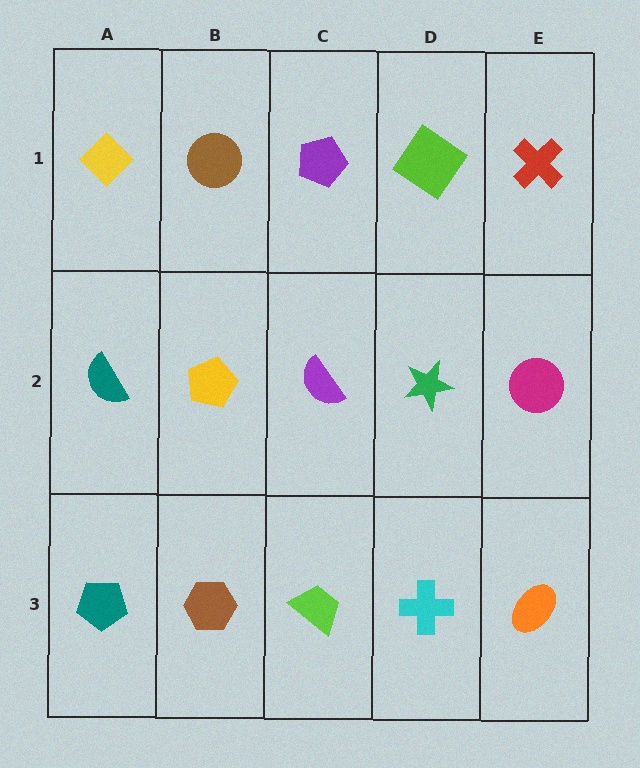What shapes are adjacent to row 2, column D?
A lime diamond (row 1, column D), a cyan cross (row 3, column D), a purple semicircle (row 2, column C), a magenta circle (row 2, column E).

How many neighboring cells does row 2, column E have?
3.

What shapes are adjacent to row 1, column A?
A teal semicircle (row 2, column A), a brown circle (row 1, column B).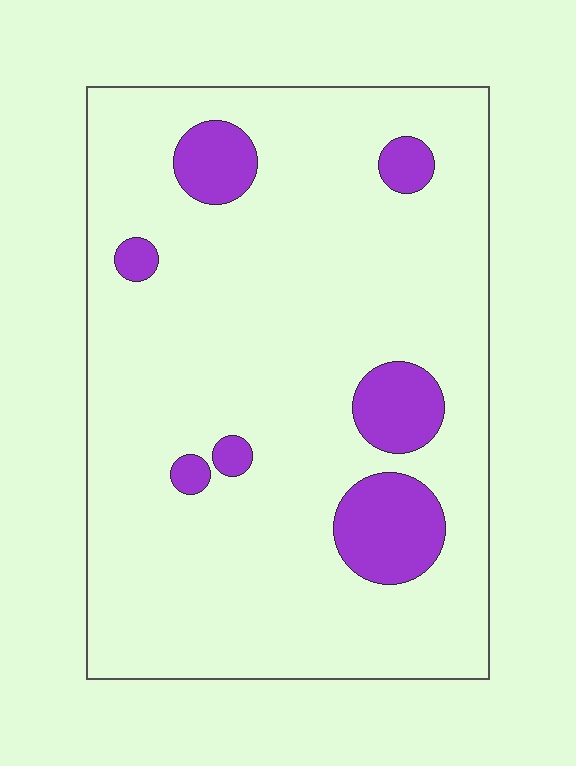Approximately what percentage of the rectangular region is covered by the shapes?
Approximately 10%.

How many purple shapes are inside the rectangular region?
7.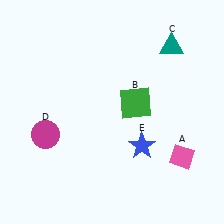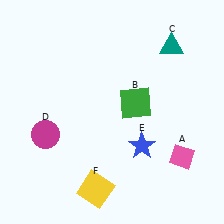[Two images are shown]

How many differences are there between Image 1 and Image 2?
There is 1 difference between the two images.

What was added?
A yellow square (F) was added in Image 2.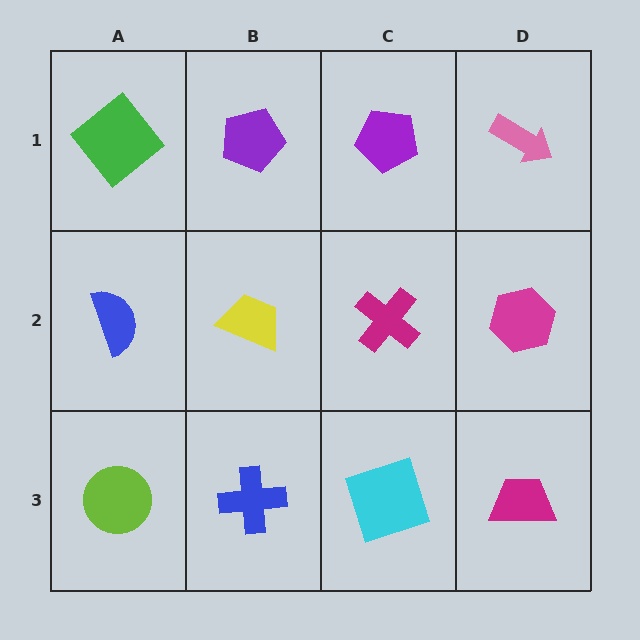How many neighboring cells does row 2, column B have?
4.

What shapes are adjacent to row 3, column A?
A blue semicircle (row 2, column A), a blue cross (row 3, column B).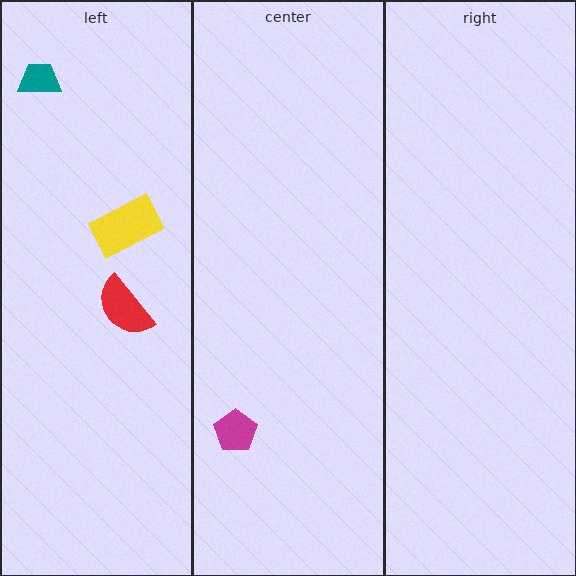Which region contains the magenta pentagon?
The center region.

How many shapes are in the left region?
3.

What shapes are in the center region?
The magenta pentagon.